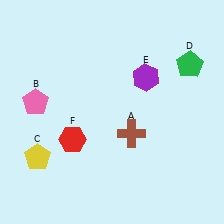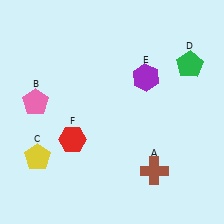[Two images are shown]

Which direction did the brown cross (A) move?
The brown cross (A) moved down.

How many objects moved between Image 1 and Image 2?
1 object moved between the two images.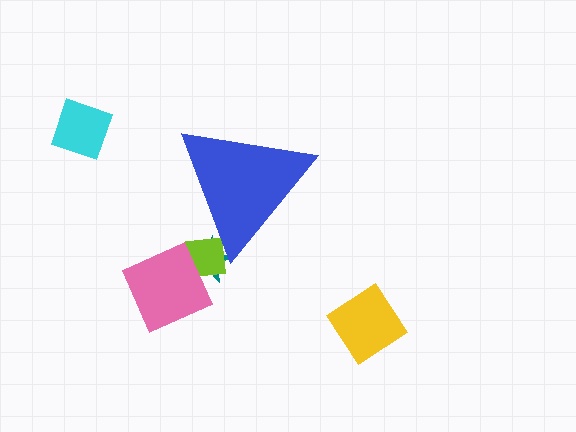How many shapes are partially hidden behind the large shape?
2 shapes are partially hidden.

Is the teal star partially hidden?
Yes, the teal star is partially hidden behind the blue triangle.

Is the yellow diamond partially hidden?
No, the yellow diamond is fully visible.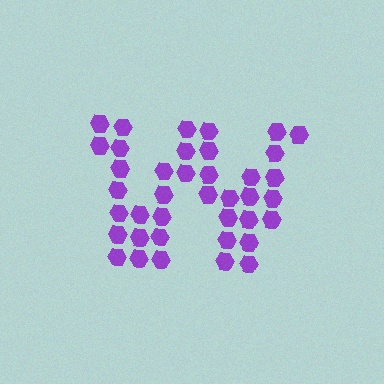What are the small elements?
The small elements are hexagons.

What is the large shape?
The large shape is the letter W.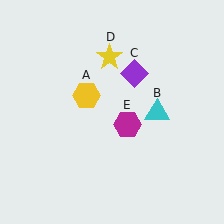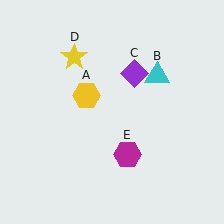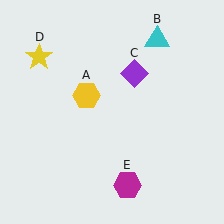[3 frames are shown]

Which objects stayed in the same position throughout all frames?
Yellow hexagon (object A) and purple diamond (object C) remained stationary.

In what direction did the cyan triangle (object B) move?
The cyan triangle (object B) moved up.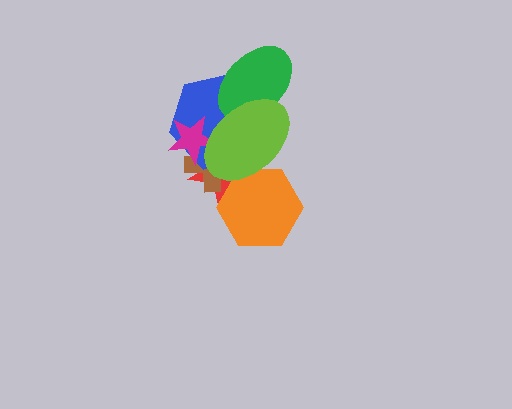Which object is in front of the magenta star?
The lime ellipse is in front of the magenta star.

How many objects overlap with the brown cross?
4 objects overlap with the brown cross.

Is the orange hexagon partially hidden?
Yes, it is partially covered by another shape.